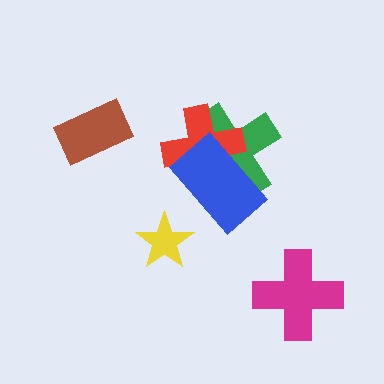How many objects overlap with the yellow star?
0 objects overlap with the yellow star.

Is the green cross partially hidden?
Yes, it is partially covered by another shape.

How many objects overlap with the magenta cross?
0 objects overlap with the magenta cross.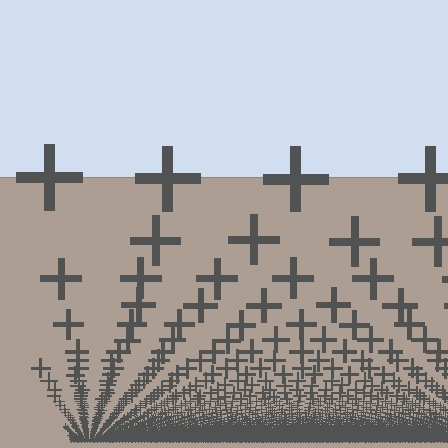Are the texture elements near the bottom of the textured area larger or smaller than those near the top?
Smaller. The gradient is inverted — elements near the bottom are smaller and denser.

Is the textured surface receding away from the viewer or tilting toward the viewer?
The surface appears to tilt toward the viewer. Texture elements get larger and sparser toward the top.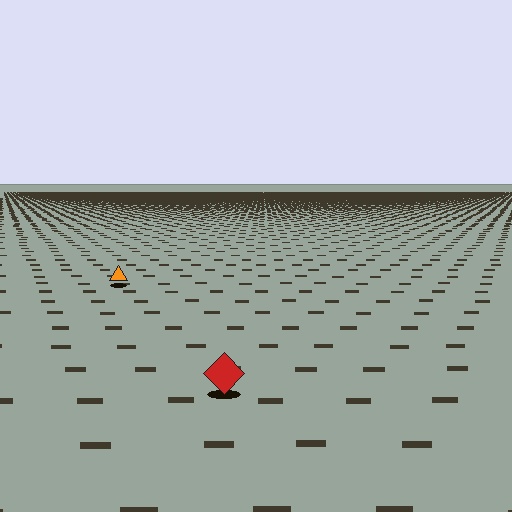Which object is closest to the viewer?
The red diamond is closest. The texture marks near it are larger and more spread out.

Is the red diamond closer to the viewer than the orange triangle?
Yes. The red diamond is closer — you can tell from the texture gradient: the ground texture is coarser near it.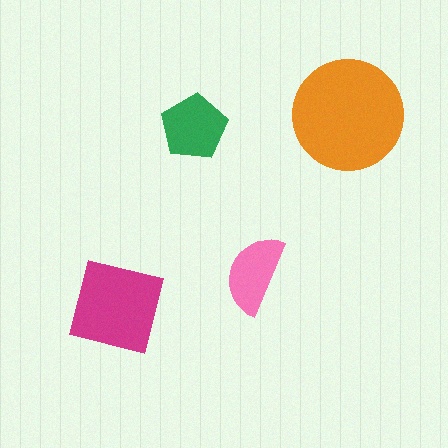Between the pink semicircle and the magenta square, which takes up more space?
The magenta square.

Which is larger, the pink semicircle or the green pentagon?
The green pentagon.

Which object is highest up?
The orange circle is topmost.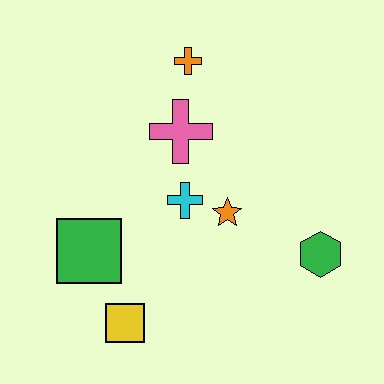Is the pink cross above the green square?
Yes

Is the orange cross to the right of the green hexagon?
No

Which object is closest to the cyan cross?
The orange star is closest to the cyan cross.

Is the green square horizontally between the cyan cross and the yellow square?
No